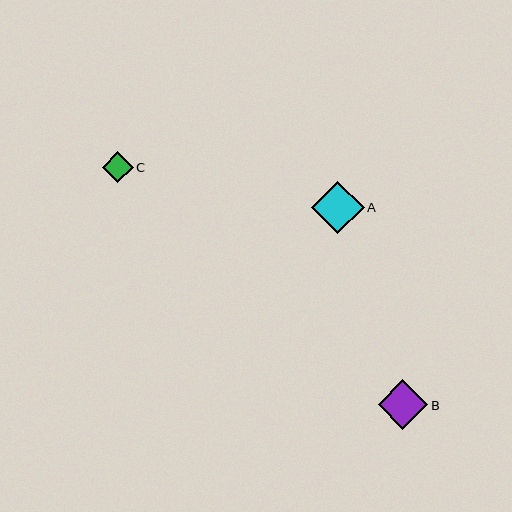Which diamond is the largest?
Diamond A is the largest with a size of approximately 53 pixels.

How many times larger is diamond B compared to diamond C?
Diamond B is approximately 1.6 times the size of diamond C.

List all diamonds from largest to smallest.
From largest to smallest: A, B, C.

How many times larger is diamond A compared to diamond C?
Diamond A is approximately 1.7 times the size of diamond C.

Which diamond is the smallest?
Diamond C is the smallest with a size of approximately 31 pixels.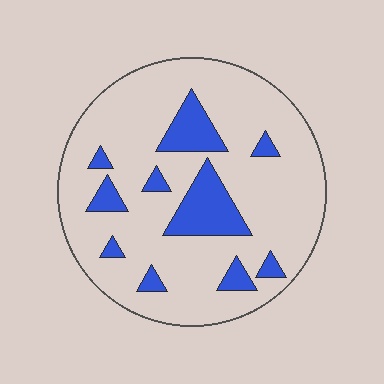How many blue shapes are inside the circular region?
10.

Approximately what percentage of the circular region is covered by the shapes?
Approximately 20%.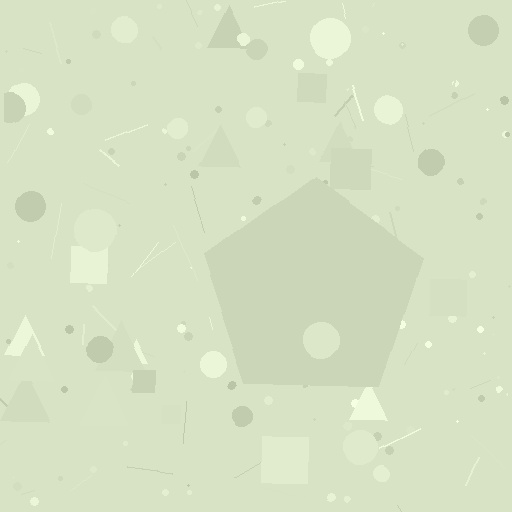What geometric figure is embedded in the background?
A pentagon is embedded in the background.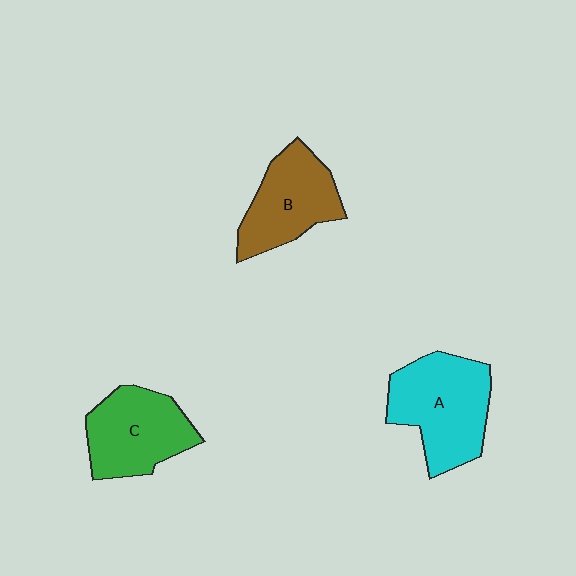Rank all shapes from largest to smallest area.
From largest to smallest: A (cyan), C (green), B (brown).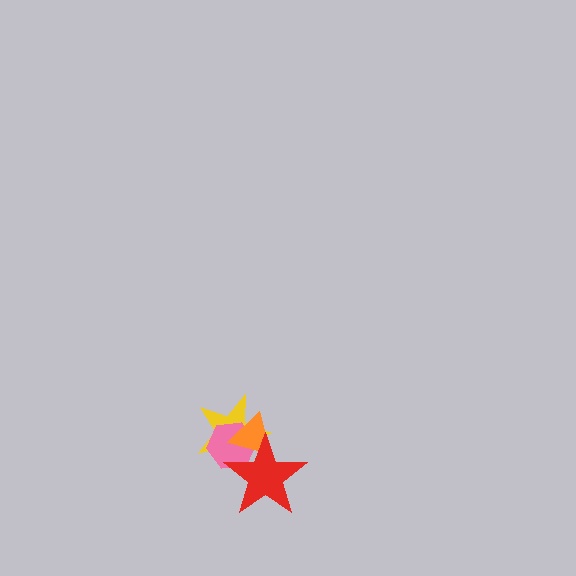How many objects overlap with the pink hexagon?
3 objects overlap with the pink hexagon.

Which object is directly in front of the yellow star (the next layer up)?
The pink hexagon is directly in front of the yellow star.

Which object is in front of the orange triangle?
The red star is in front of the orange triangle.